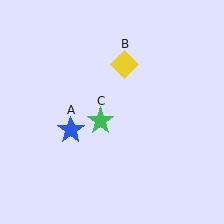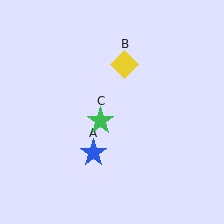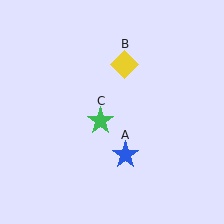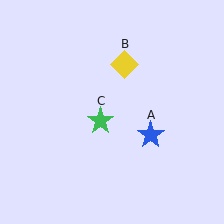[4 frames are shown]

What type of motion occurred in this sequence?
The blue star (object A) rotated counterclockwise around the center of the scene.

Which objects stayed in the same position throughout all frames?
Yellow diamond (object B) and green star (object C) remained stationary.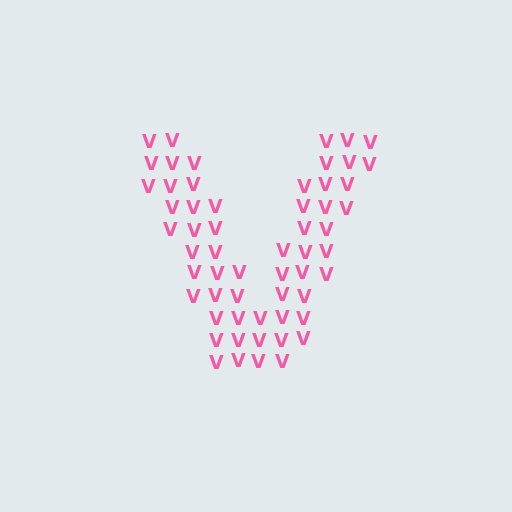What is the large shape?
The large shape is the letter V.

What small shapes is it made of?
It is made of small letter V's.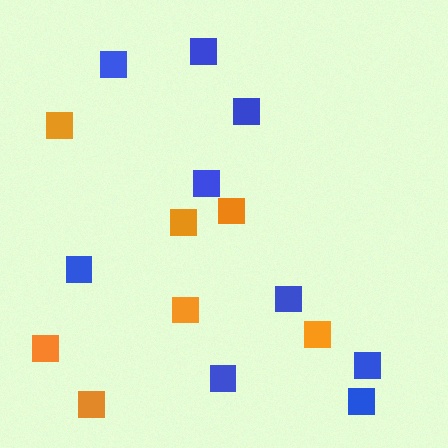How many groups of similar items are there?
There are 2 groups: one group of orange squares (7) and one group of blue squares (9).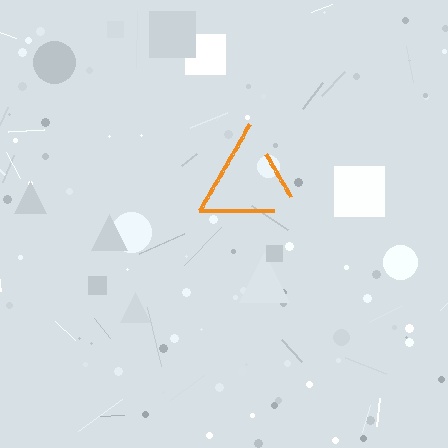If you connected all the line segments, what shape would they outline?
They would outline a triangle.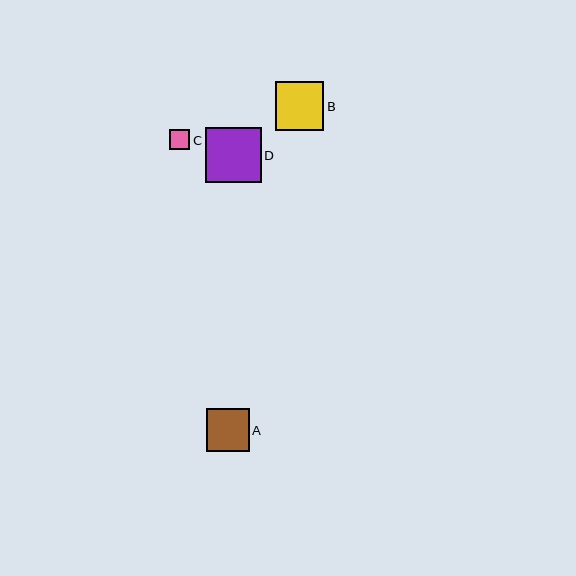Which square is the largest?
Square D is the largest with a size of approximately 55 pixels.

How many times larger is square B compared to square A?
Square B is approximately 1.1 times the size of square A.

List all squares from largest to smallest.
From largest to smallest: D, B, A, C.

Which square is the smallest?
Square C is the smallest with a size of approximately 21 pixels.